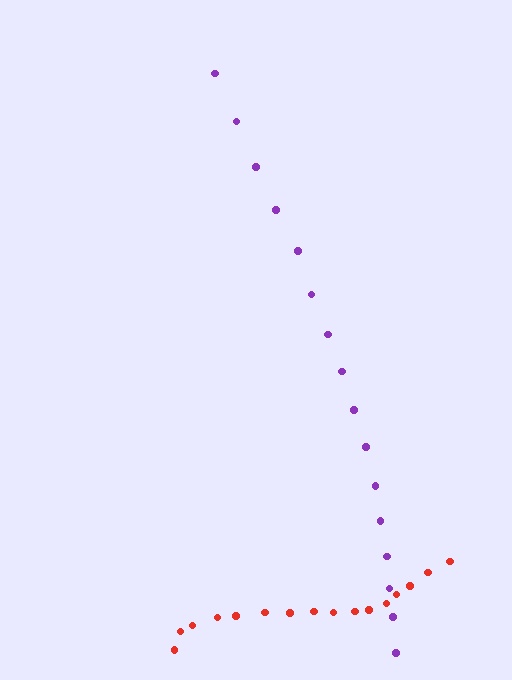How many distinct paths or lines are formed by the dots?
There are 2 distinct paths.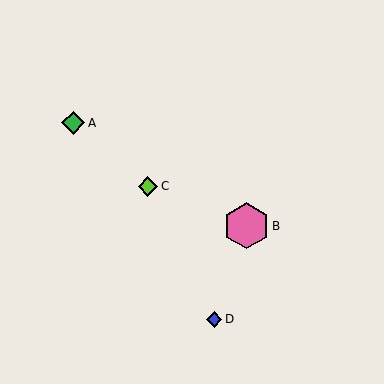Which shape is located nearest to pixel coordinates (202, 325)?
The blue diamond (labeled D) at (214, 319) is nearest to that location.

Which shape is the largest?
The pink hexagon (labeled B) is the largest.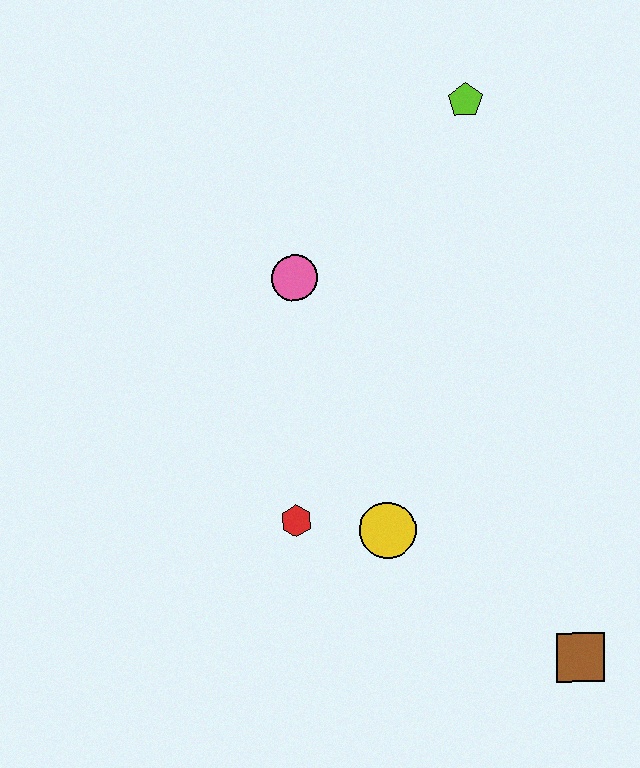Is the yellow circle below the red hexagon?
Yes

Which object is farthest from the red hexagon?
The lime pentagon is farthest from the red hexagon.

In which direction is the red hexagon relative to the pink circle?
The red hexagon is below the pink circle.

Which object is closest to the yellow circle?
The red hexagon is closest to the yellow circle.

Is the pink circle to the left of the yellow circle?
Yes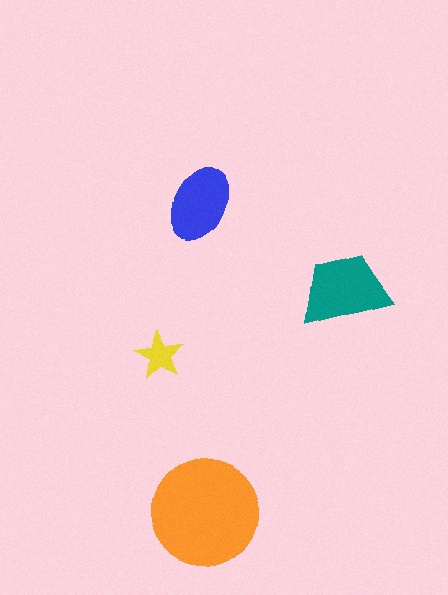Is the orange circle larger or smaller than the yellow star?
Larger.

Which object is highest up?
The blue ellipse is topmost.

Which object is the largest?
The orange circle.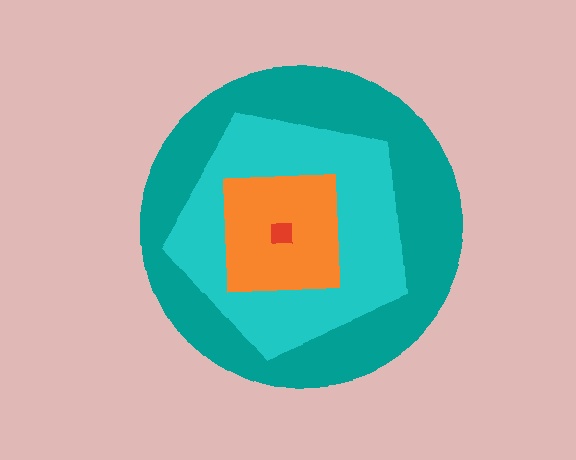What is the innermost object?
The red square.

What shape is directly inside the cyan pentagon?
The orange square.